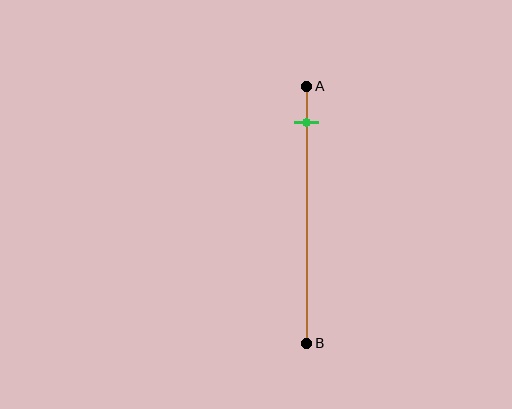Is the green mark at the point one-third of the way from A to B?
No, the mark is at about 15% from A, not at the 33% one-third point.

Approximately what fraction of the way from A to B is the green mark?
The green mark is approximately 15% of the way from A to B.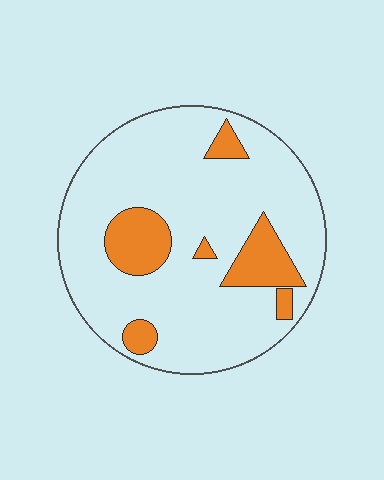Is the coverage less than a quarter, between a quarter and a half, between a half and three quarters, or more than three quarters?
Less than a quarter.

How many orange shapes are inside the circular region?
6.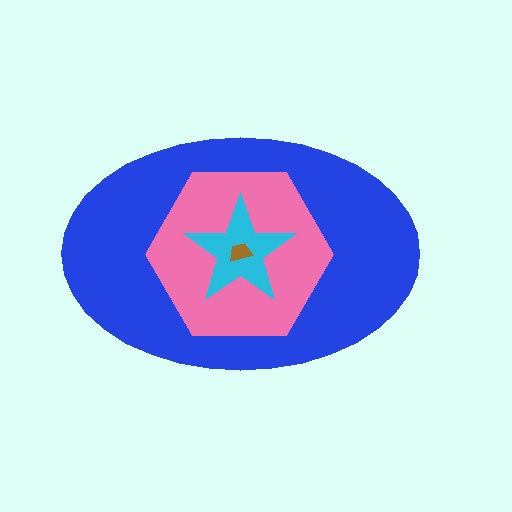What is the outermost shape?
The blue ellipse.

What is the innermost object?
The brown trapezoid.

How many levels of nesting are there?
4.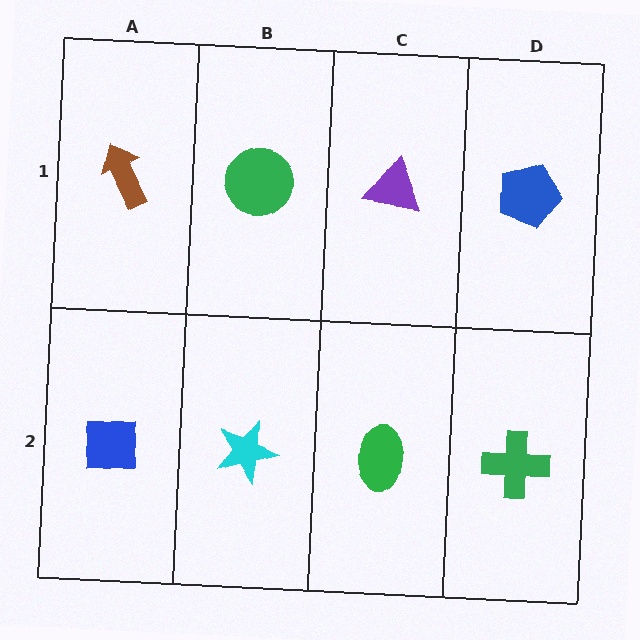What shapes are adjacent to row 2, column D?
A blue pentagon (row 1, column D), a green ellipse (row 2, column C).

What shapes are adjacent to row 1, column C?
A green ellipse (row 2, column C), a green circle (row 1, column B), a blue pentagon (row 1, column D).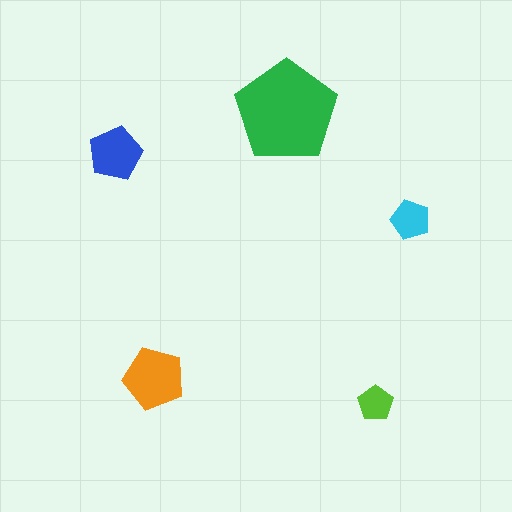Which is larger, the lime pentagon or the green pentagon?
The green one.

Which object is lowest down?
The lime pentagon is bottommost.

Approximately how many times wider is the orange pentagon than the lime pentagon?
About 2 times wider.